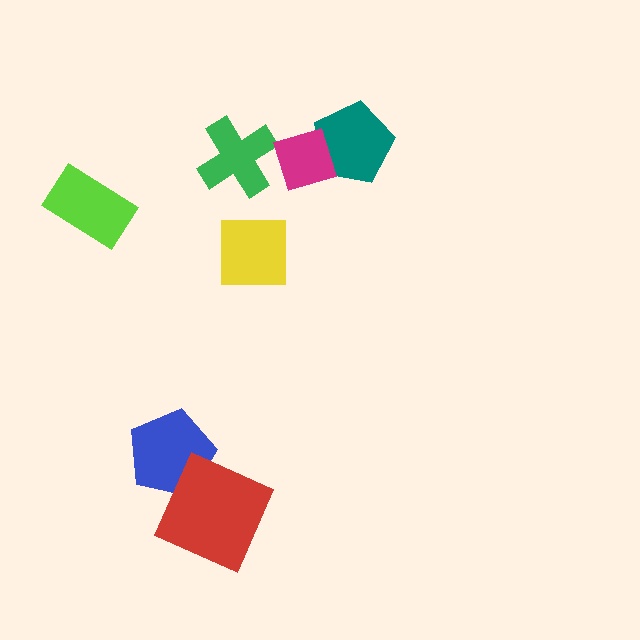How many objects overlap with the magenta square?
1 object overlaps with the magenta square.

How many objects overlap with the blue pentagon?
1 object overlaps with the blue pentagon.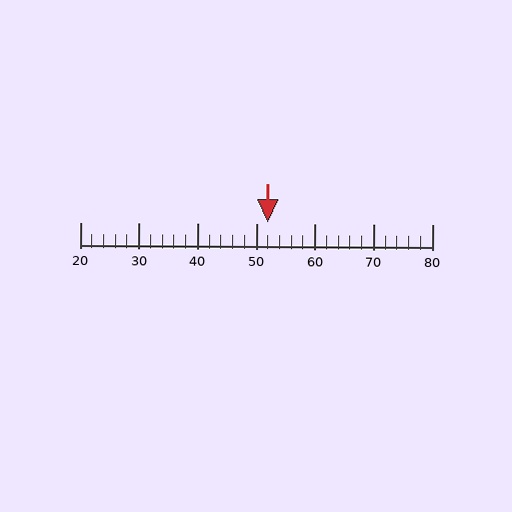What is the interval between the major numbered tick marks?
The major tick marks are spaced 10 units apart.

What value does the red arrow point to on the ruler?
The red arrow points to approximately 52.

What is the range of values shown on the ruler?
The ruler shows values from 20 to 80.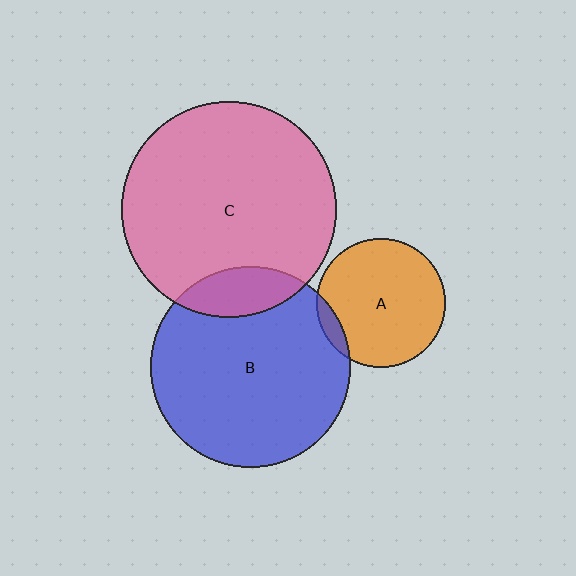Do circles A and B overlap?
Yes.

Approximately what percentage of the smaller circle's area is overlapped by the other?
Approximately 10%.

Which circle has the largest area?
Circle C (pink).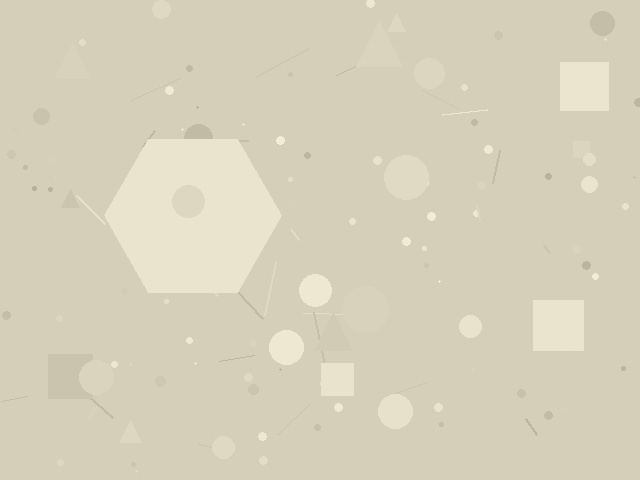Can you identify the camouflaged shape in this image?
The camouflaged shape is a hexagon.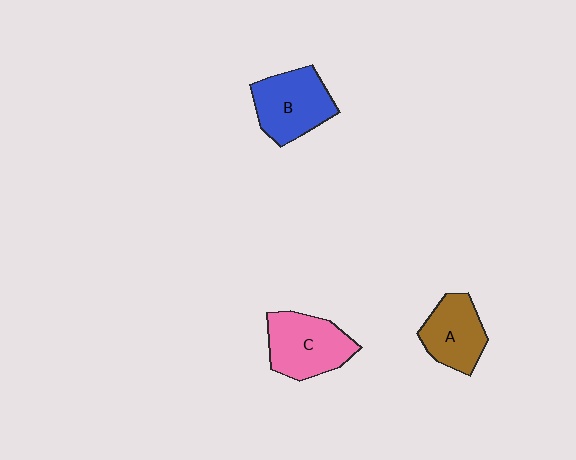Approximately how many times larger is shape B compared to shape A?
Approximately 1.2 times.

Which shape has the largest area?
Shape C (pink).